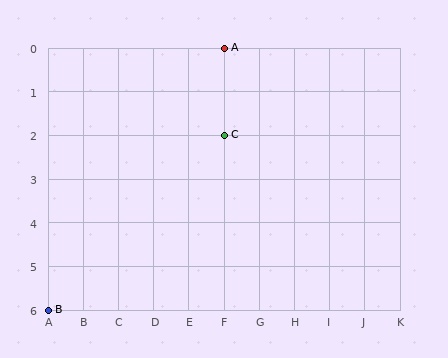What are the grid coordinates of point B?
Point B is at grid coordinates (A, 6).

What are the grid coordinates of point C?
Point C is at grid coordinates (F, 2).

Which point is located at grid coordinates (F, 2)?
Point C is at (F, 2).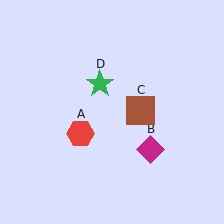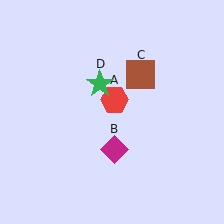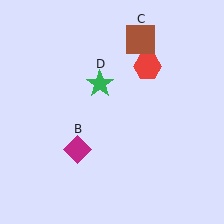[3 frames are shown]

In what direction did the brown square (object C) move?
The brown square (object C) moved up.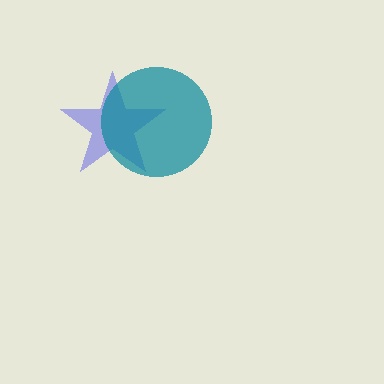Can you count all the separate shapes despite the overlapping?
Yes, there are 2 separate shapes.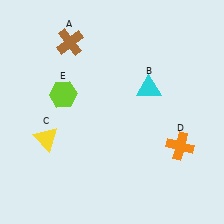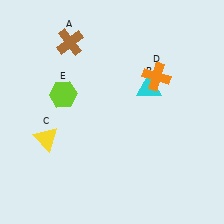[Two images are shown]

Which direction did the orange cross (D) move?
The orange cross (D) moved up.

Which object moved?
The orange cross (D) moved up.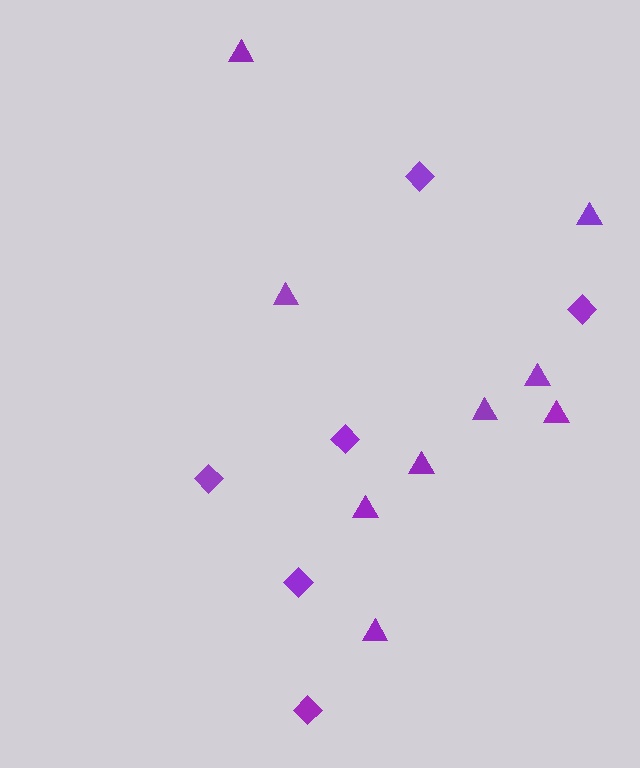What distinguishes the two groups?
There are 2 groups: one group of triangles (9) and one group of diamonds (6).